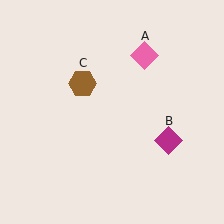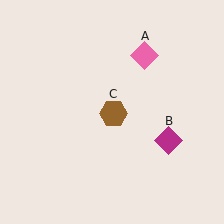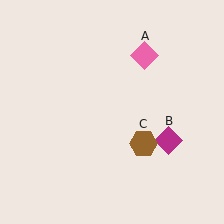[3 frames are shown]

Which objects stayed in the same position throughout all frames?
Pink diamond (object A) and magenta diamond (object B) remained stationary.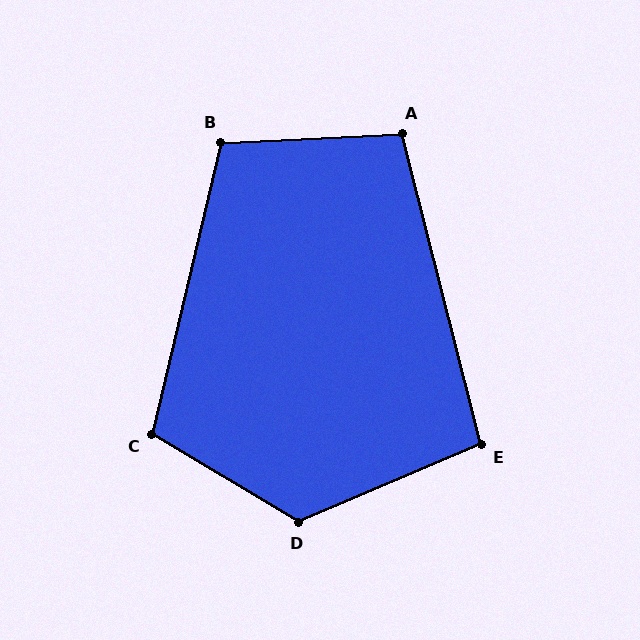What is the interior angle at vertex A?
Approximately 102 degrees (obtuse).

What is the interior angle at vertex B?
Approximately 106 degrees (obtuse).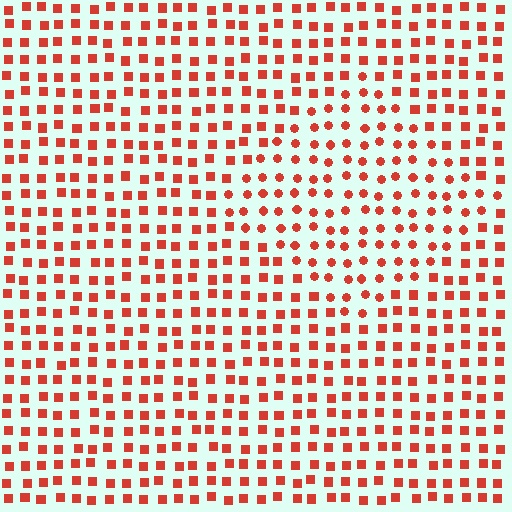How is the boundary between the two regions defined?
The boundary is defined by a change in element shape: circles inside vs. squares outside. All elements share the same color and spacing.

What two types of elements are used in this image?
The image uses circles inside the diamond region and squares outside it.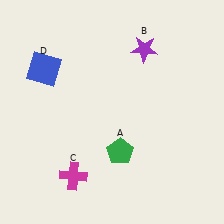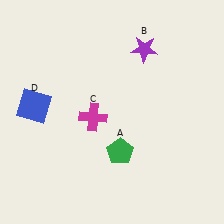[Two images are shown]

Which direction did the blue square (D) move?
The blue square (D) moved down.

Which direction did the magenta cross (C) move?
The magenta cross (C) moved up.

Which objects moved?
The objects that moved are: the magenta cross (C), the blue square (D).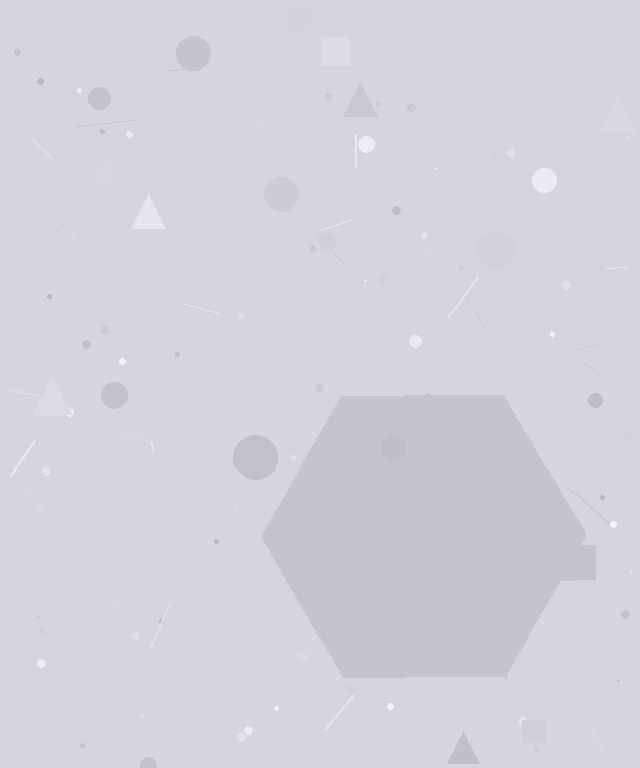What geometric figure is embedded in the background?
A hexagon is embedded in the background.